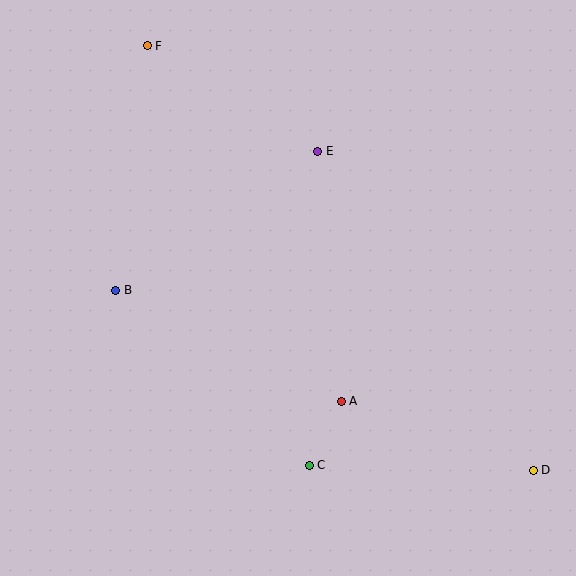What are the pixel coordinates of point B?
Point B is at (116, 290).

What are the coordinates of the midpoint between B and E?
The midpoint between B and E is at (217, 221).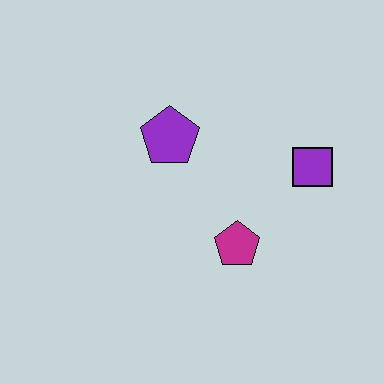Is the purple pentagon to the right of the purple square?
No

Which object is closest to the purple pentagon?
The magenta pentagon is closest to the purple pentagon.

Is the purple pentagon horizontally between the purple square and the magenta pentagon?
No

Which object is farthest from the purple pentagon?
The purple square is farthest from the purple pentagon.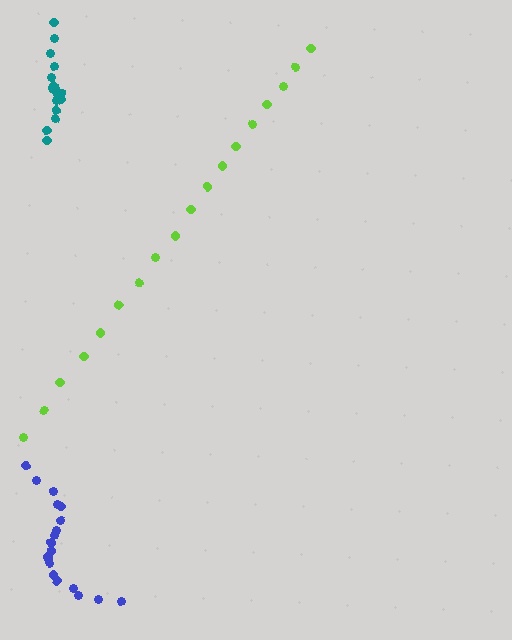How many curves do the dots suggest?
There are 3 distinct paths.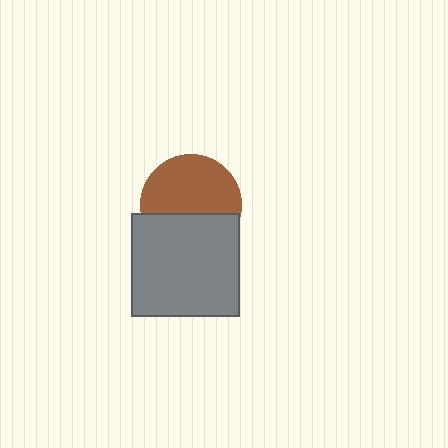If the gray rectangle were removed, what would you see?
You would see the complete brown circle.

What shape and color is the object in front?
The object in front is a gray rectangle.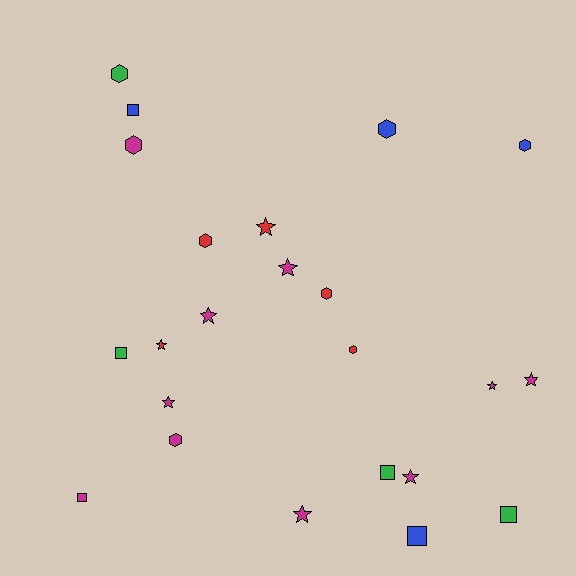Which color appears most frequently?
Magenta, with 10 objects.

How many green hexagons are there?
There is 1 green hexagon.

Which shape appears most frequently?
Star, with 9 objects.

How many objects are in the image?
There are 23 objects.